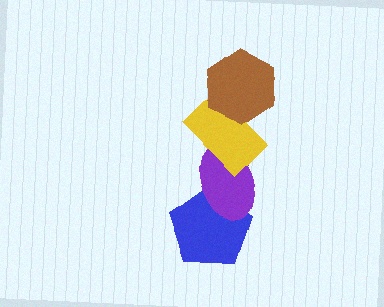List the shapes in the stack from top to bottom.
From top to bottom: the brown hexagon, the yellow rectangle, the purple ellipse, the blue pentagon.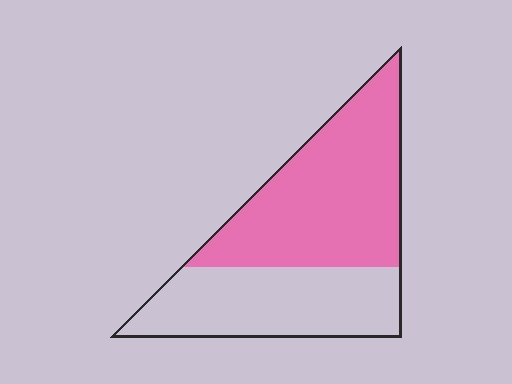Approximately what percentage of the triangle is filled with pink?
Approximately 55%.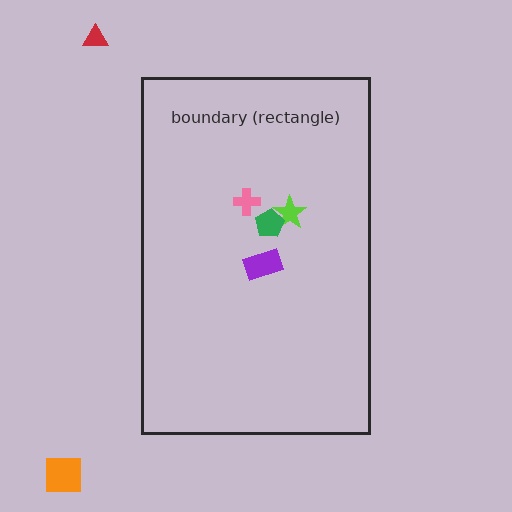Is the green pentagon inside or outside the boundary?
Inside.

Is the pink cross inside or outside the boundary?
Inside.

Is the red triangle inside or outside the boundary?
Outside.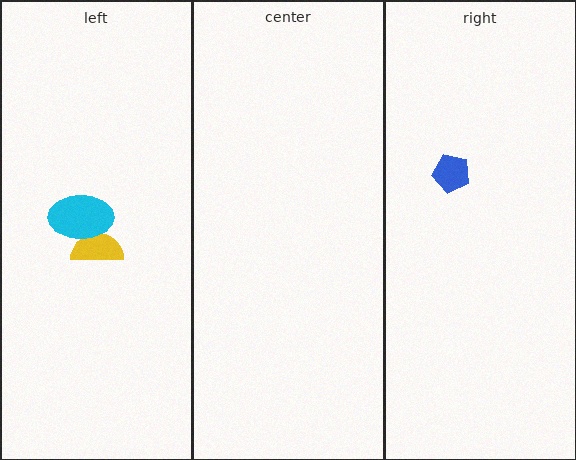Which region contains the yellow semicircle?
The left region.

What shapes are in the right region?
The blue pentagon.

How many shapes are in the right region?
1.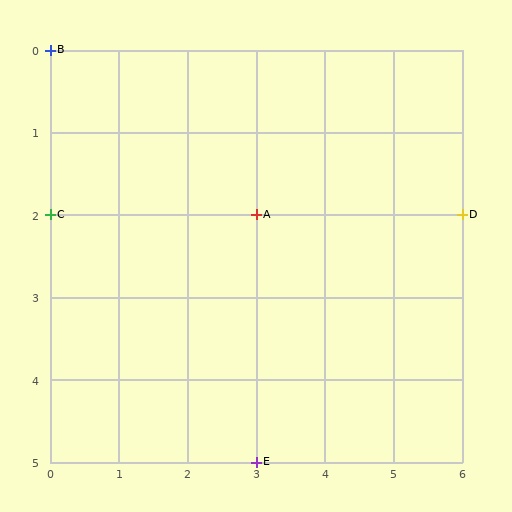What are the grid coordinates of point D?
Point D is at grid coordinates (6, 2).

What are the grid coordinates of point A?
Point A is at grid coordinates (3, 2).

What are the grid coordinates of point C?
Point C is at grid coordinates (0, 2).